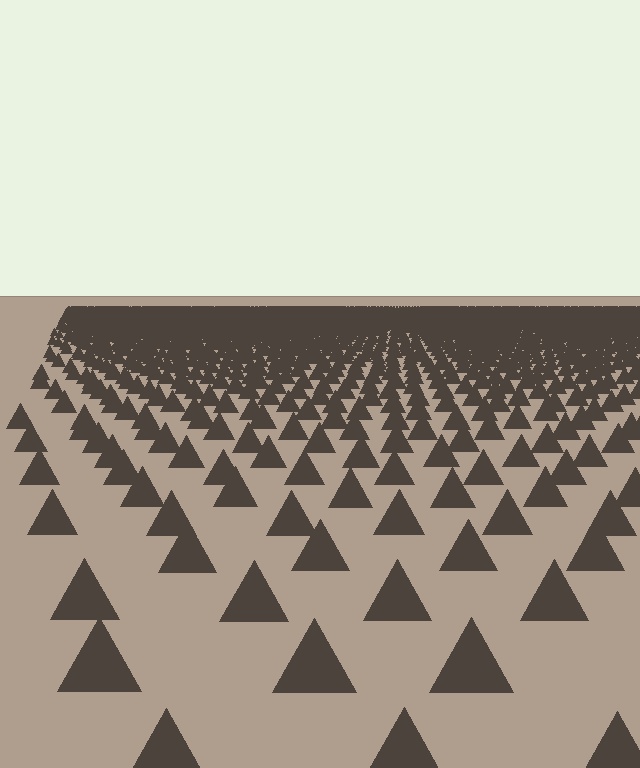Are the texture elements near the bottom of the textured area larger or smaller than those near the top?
Larger. Near the bottom, elements are closer to the viewer and appear at a bigger on-screen size.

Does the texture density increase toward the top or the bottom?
Density increases toward the top.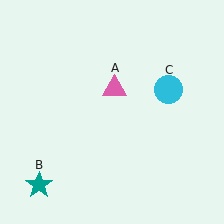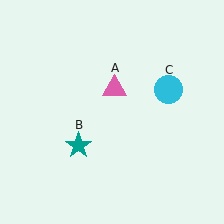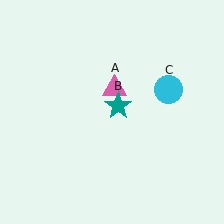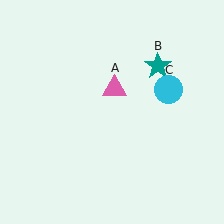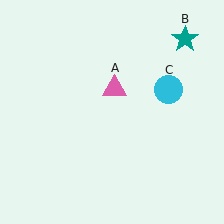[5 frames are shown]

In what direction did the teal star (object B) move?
The teal star (object B) moved up and to the right.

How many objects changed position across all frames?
1 object changed position: teal star (object B).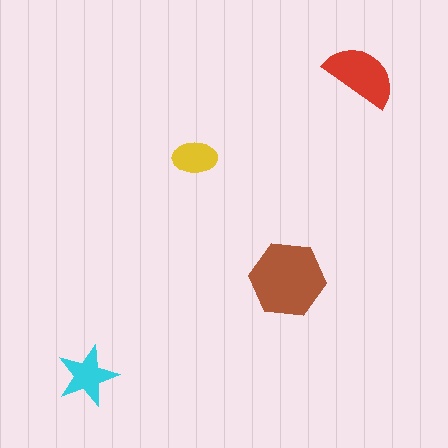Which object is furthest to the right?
The red semicircle is rightmost.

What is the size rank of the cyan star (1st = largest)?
3rd.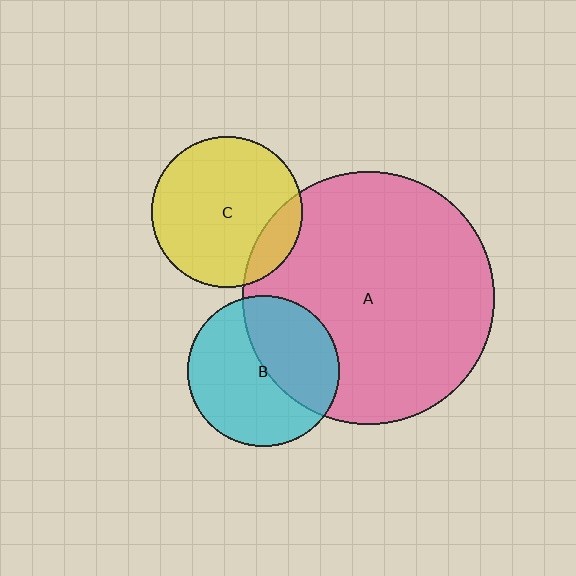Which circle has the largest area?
Circle A (pink).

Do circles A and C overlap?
Yes.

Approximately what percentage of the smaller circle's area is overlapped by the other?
Approximately 15%.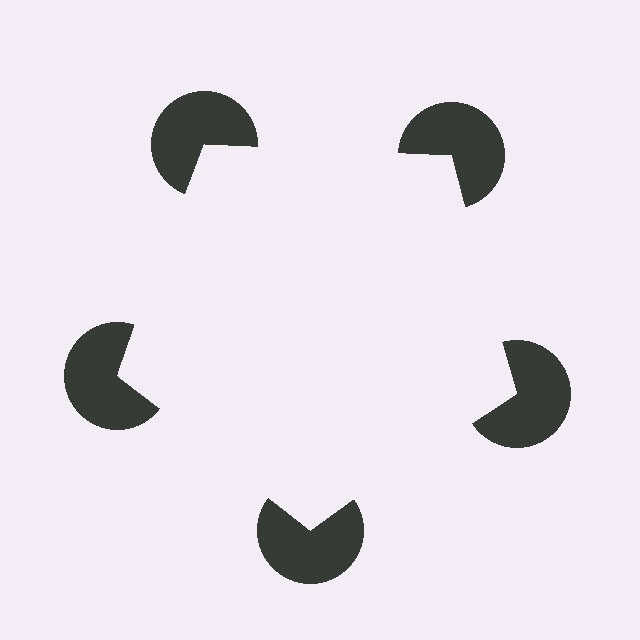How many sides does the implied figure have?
5 sides.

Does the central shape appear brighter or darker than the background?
It typically appears slightly brighter than the background, even though no actual brightness change is drawn.